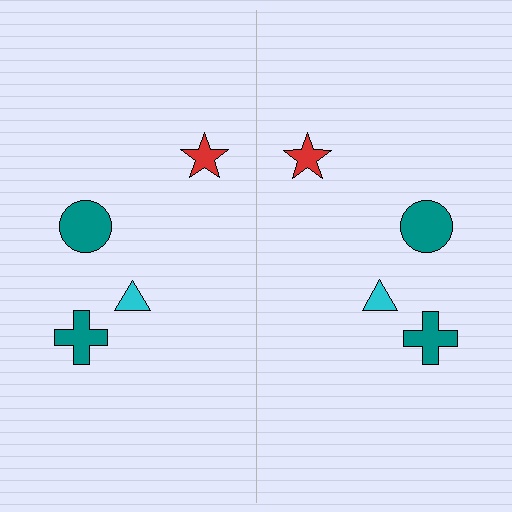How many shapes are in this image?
There are 8 shapes in this image.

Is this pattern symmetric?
Yes, this pattern has bilateral (reflection) symmetry.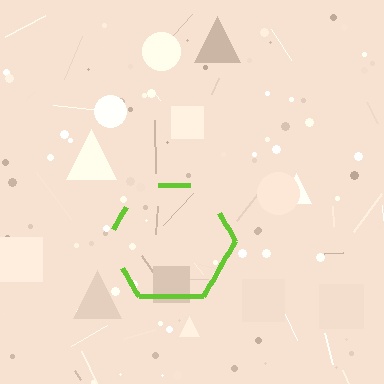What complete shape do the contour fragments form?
The contour fragments form a hexagon.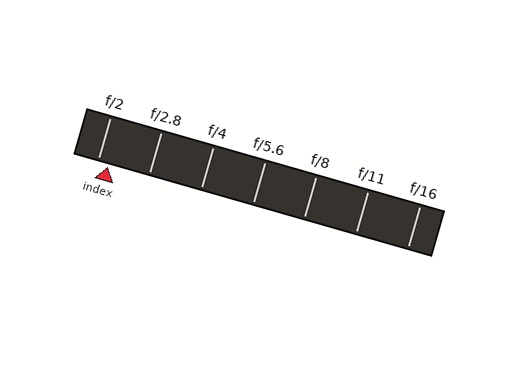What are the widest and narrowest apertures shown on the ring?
The widest aperture shown is f/2 and the narrowest is f/16.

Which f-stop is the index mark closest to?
The index mark is closest to f/2.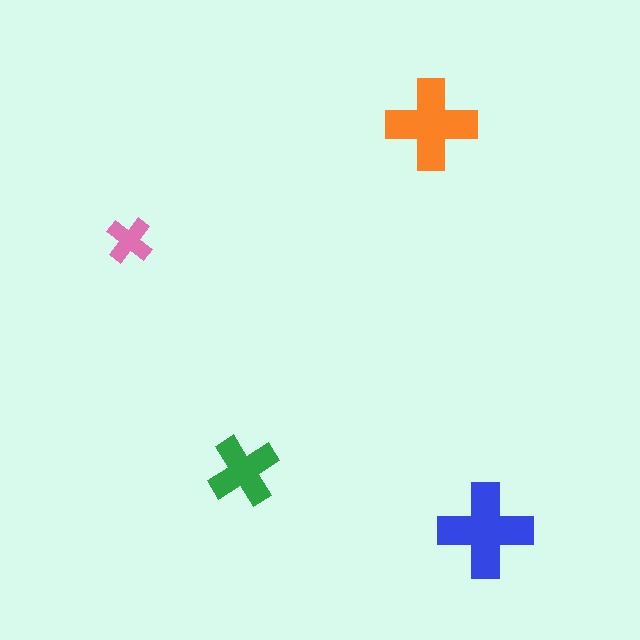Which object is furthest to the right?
The blue cross is rightmost.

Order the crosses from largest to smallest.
the blue one, the orange one, the green one, the pink one.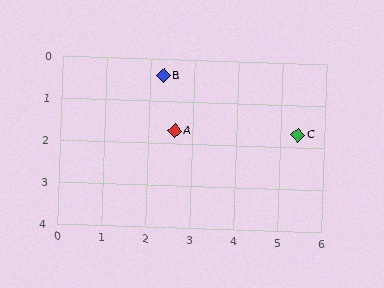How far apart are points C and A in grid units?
Points C and A are about 2.8 grid units apart.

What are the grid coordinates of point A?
Point A is at approximately (2.6, 1.7).